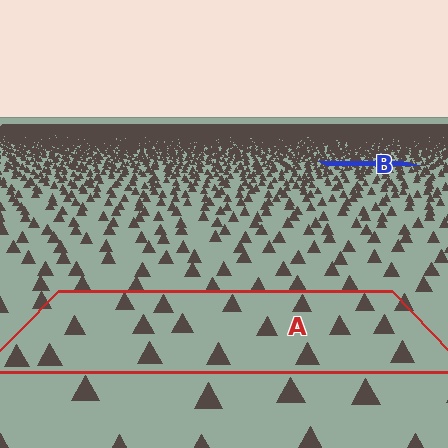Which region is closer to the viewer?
Region A is closer. The texture elements there are larger and more spread out.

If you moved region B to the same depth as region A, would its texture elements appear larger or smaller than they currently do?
They would appear larger. At a closer depth, the same texture elements are projected at a bigger on-screen size.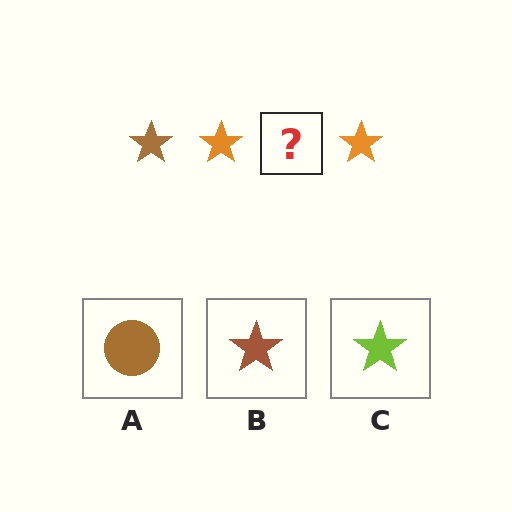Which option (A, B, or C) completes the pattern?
B.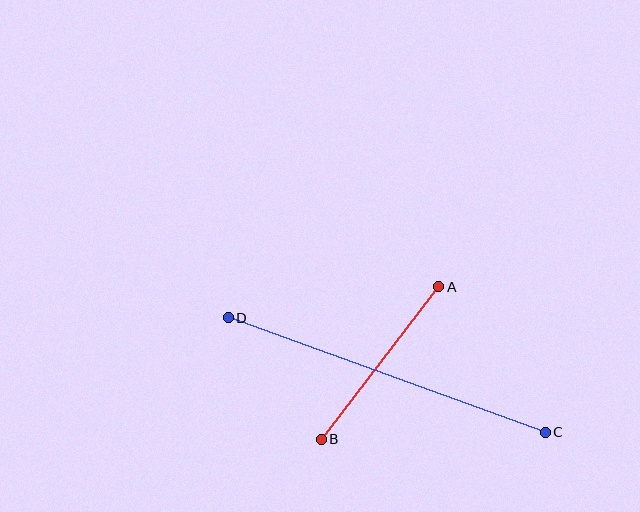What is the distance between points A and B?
The distance is approximately 193 pixels.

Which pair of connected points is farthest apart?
Points C and D are farthest apart.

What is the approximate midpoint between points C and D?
The midpoint is at approximately (387, 375) pixels.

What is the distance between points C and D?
The distance is approximately 337 pixels.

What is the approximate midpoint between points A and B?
The midpoint is at approximately (380, 363) pixels.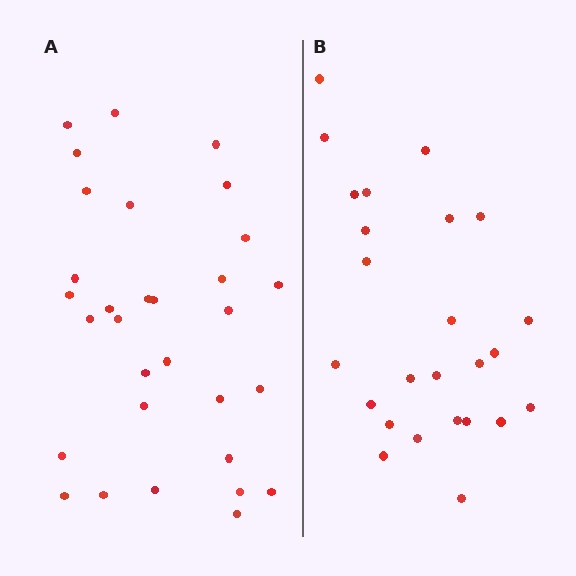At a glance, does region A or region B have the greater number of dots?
Region A (the left region) has more dots.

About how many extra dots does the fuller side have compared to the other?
Region A has about 6 more dots than region B.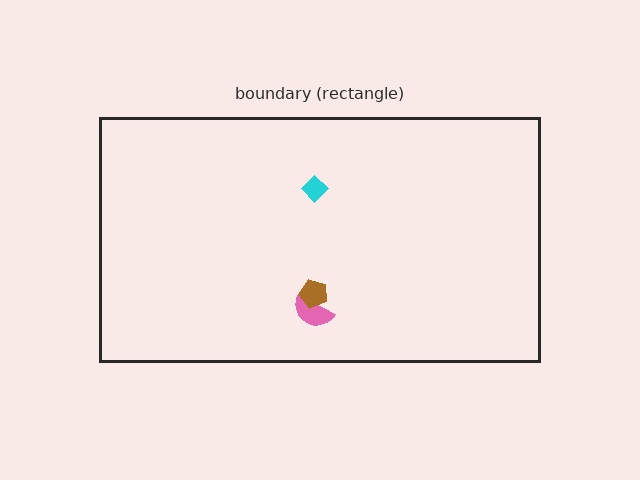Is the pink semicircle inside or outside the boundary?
Inside.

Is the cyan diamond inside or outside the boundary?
Inside.